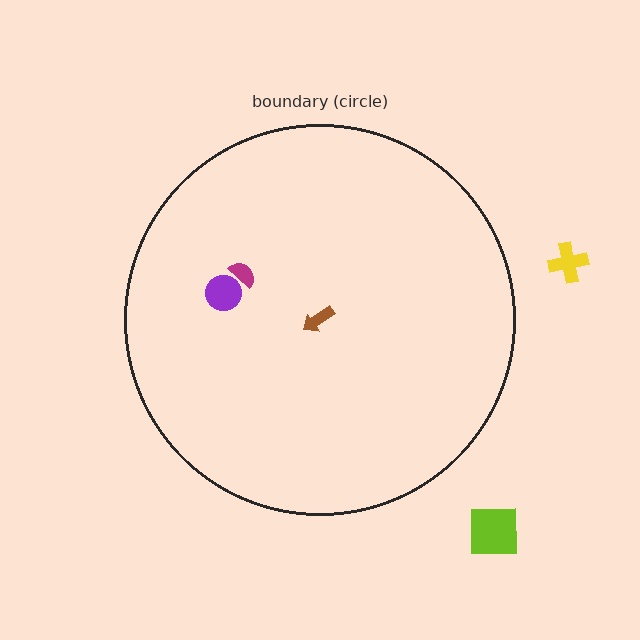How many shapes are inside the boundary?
3 inside, 2 outside.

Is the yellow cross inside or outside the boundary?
Outside.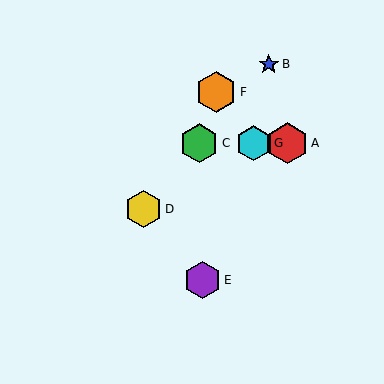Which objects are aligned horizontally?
Objects A, C, G are aligned horizontally.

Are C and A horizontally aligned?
Yes, both are at y≈143.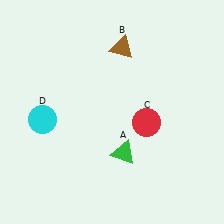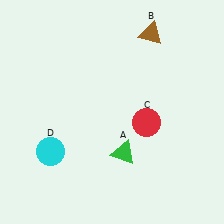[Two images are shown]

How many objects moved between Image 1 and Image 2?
2 objects moved between the two images.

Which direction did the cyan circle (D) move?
The cyan circle (D) moved down.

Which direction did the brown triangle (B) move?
The brown triangle (B) moved right.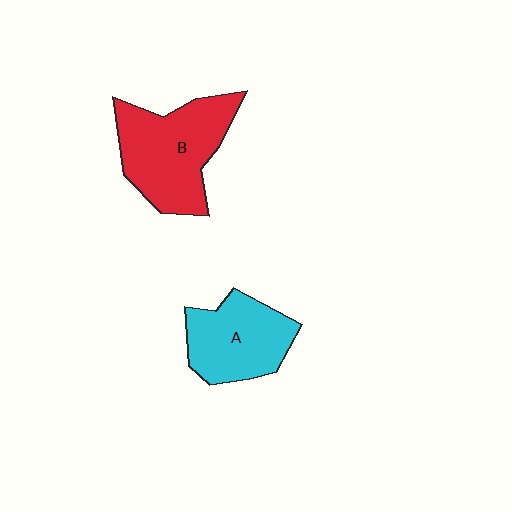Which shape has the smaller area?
Shape A (cyan).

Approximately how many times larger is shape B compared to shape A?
Approximately 1.3 times.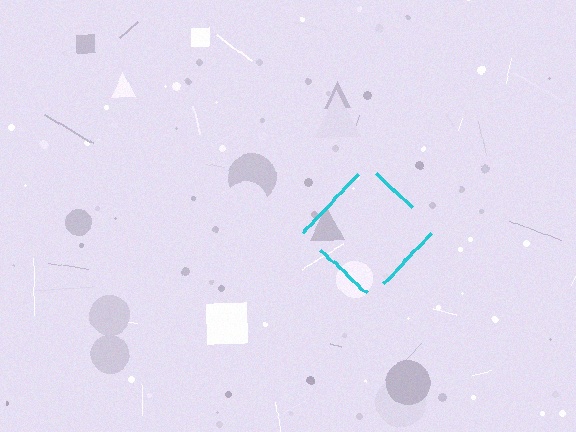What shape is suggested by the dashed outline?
The dashed outline suggests a diamond.